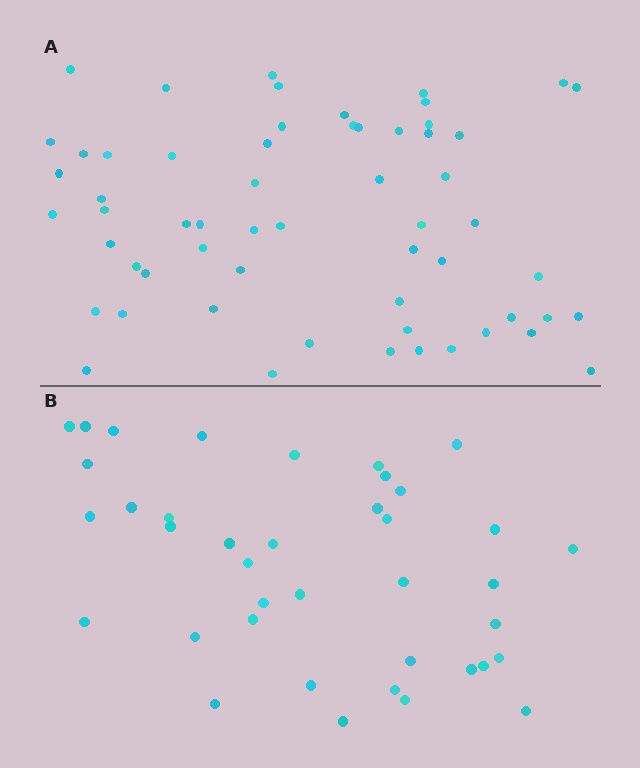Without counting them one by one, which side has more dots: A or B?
Region A (the top region) has more dots.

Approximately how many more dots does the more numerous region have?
Region A has approximately 20 more dots than region B.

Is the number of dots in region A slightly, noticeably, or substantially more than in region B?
Region A has substantially more. The ratio is roughly 1.5 to 1.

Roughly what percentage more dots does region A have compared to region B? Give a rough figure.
About 50% more.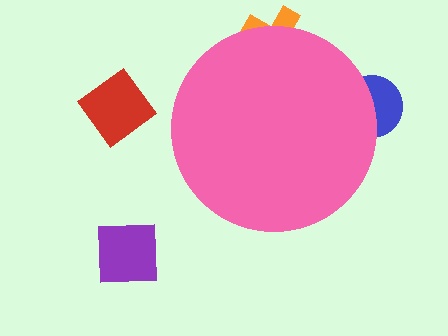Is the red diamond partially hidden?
No, the red diamond is fully visible.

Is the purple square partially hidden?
No, the purple square is fully visible.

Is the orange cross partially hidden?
Yes, the orange cross is partially hidden behind the pink circle.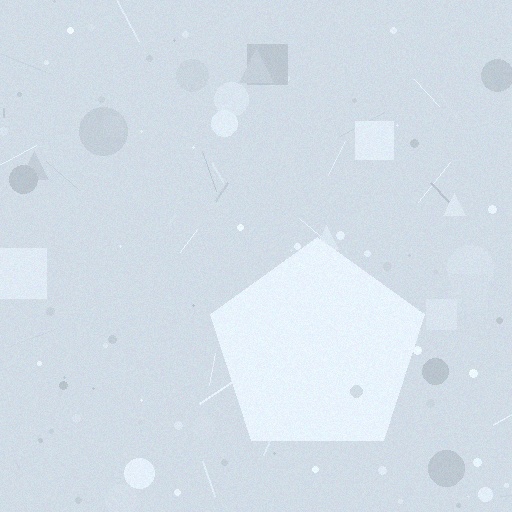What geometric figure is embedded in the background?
A pentagon is embedded in the background.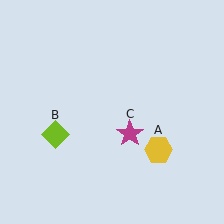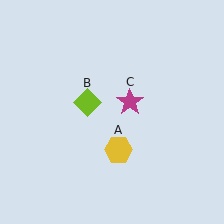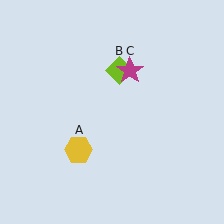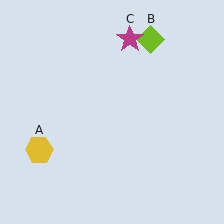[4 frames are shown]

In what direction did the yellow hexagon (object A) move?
The yellow hexagon (object A) moved left.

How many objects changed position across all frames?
3 objects changed position: yellow hexagon (object A), lime diamond (object B), magenta star (object C).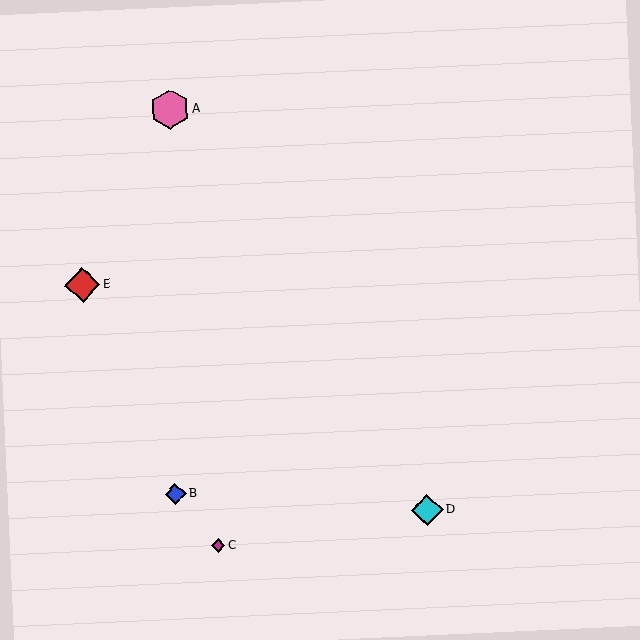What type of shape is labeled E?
Shape E is a red diamond.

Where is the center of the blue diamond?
The center of the blue diamond is at (176, 494).